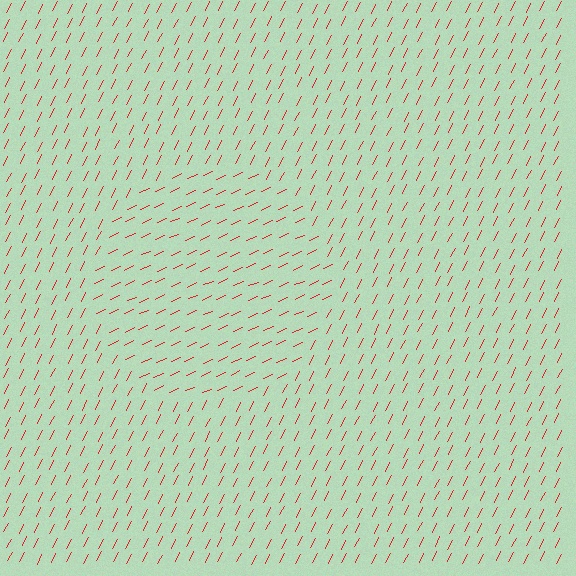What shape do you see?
I see a circle.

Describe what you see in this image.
The image is filled with small red line segments. A circle region in the image has lines oriented differently from the surrounding lines, creating a visible texture boundary.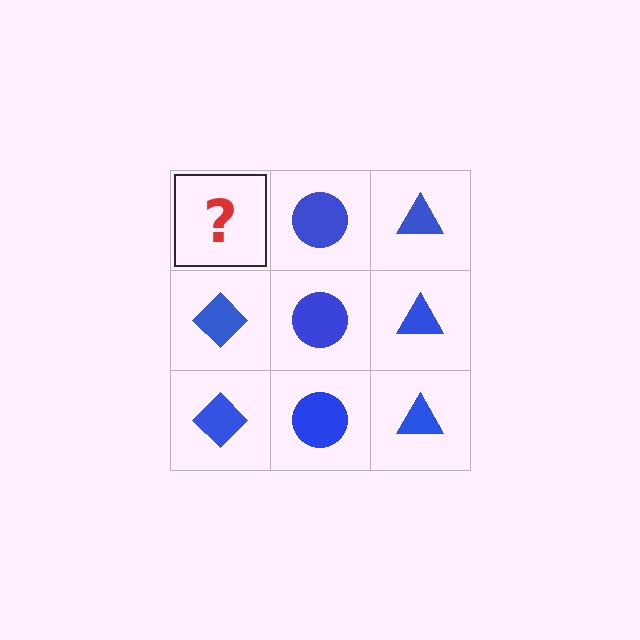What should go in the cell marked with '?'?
The missing cell should contain a blue diamond.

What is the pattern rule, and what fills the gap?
The rule is that each column has a consistent shape. The gap should be filled with a blue diamond.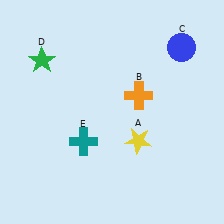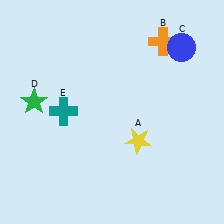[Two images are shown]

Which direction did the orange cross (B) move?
The orange cross (B) moved up.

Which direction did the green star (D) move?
The green star (D) moved down.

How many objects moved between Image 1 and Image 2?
3 objects moved between the two images.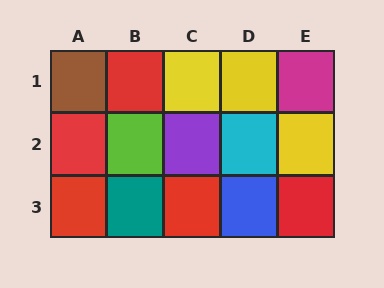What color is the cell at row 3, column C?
Red.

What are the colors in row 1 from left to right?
Brown, red, yellow, yellow, magenta.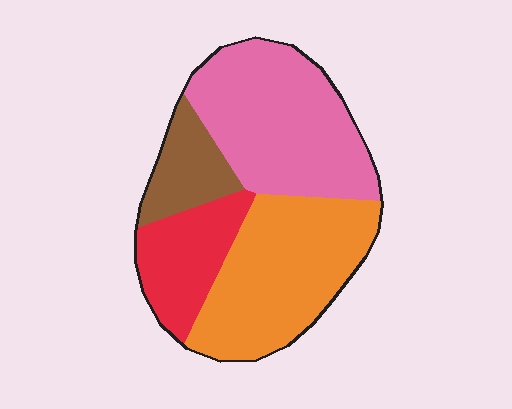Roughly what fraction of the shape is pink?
Pink covers 36% of the shape.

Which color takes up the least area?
Brown, at roughly 10%.